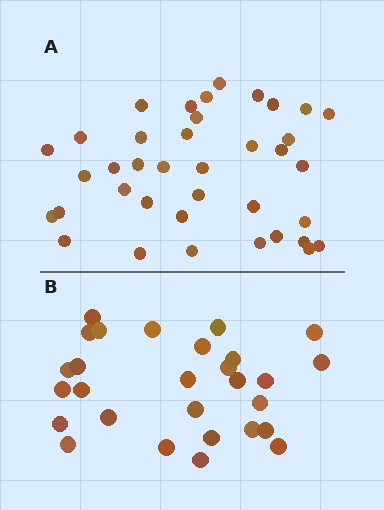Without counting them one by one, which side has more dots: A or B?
Region A (the top region) has more dots.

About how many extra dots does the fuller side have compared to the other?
Region A has roughly 10 or so more dots than region B.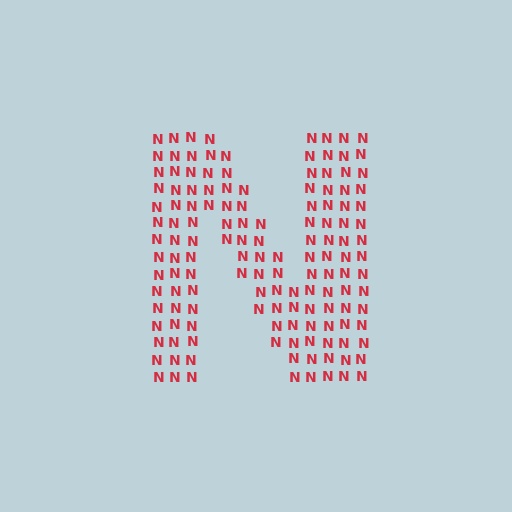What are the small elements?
The small elements are letter N's.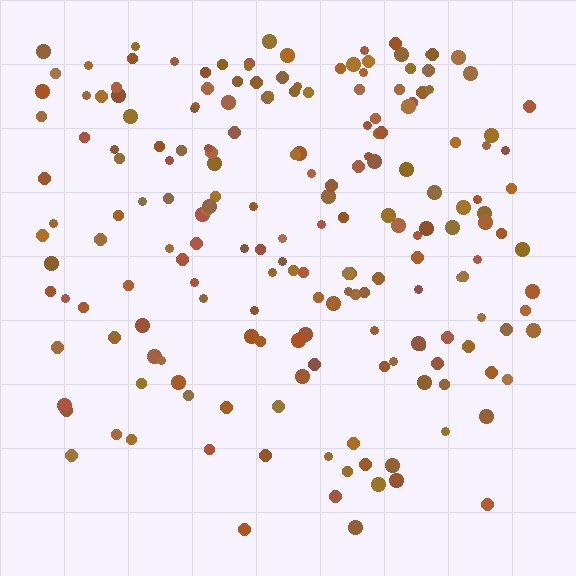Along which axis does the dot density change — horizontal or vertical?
Vertical.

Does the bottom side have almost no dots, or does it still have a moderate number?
Still a moderate number, just noticeably fewer than the top.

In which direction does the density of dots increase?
From bottom to top, with the top side densest.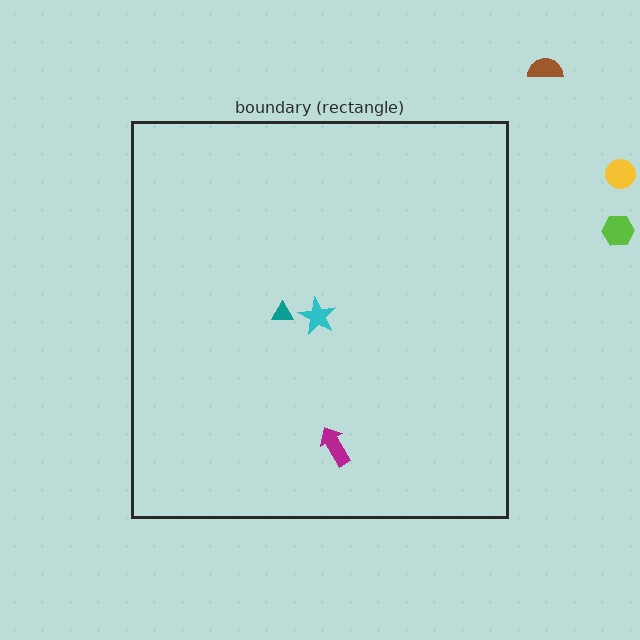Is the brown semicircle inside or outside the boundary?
Outside.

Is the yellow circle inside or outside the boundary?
Outside.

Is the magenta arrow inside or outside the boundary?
Inside.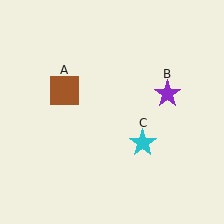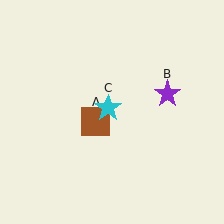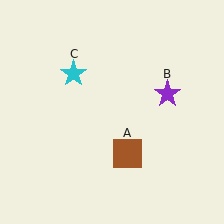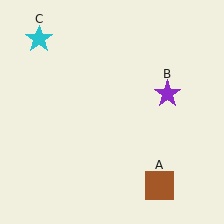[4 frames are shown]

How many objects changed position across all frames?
2 objects changed position: brown square (object A), cyan star (object C).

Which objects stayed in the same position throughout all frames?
Purple star (object B) remained stationary.